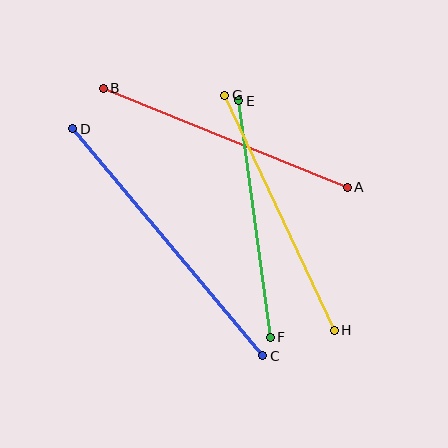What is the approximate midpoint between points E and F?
The midpoint is at approximately (254, 219) pixels.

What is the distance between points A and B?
The distance is approximately 263 pixels.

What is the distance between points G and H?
The distance is approximately 259 pixels.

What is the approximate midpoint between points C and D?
The midpoint is at approximately (168, 242) pixels.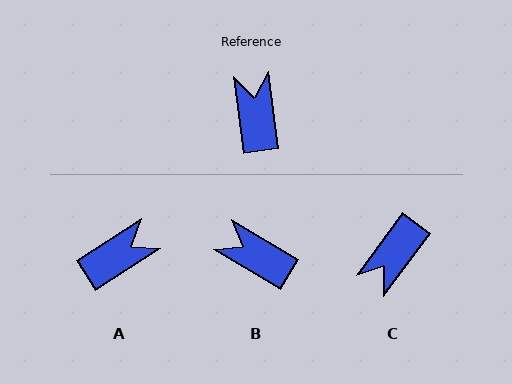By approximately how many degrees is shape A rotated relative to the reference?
Approximately 64 degrees clockwise.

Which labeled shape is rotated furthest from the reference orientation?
C, about 136 degrees away.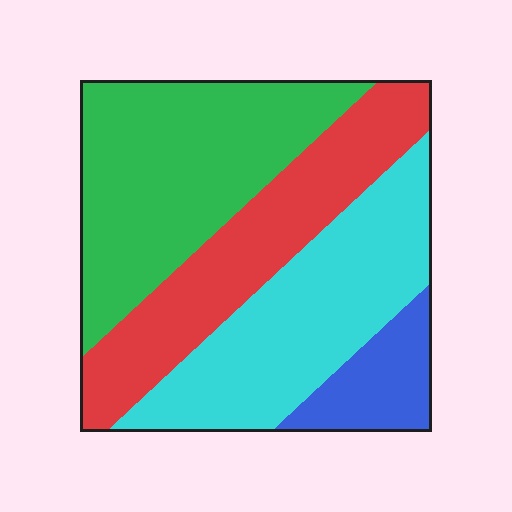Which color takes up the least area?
Blue, at roughly 10%.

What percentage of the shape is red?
Red covers 26% of the shape.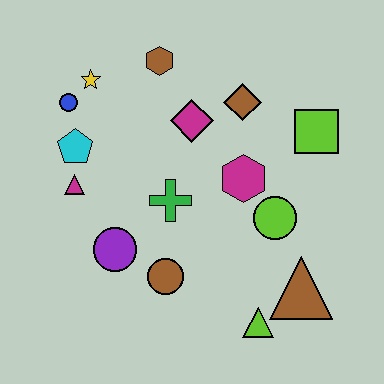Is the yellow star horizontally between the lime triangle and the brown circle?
No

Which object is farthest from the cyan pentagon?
The brown triangle is farthest from the cyan pentagon.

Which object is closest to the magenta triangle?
The cyan pentagon is closest to the magenta triangle.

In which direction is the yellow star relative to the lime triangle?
The yellow star is above the lime triangle.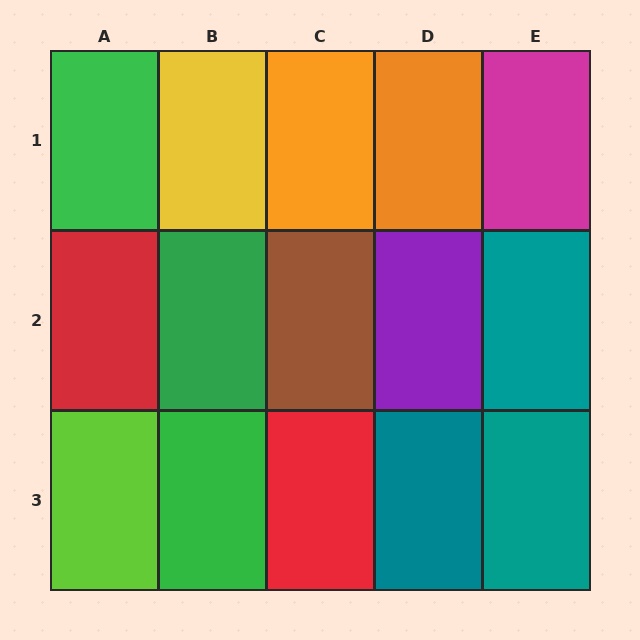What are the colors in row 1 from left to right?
Green, yellow, orange, orange, magenta.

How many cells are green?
3 cells are green.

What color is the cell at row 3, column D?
Teal.